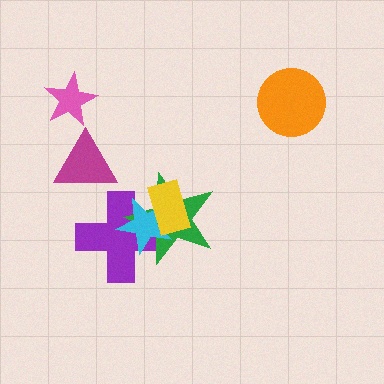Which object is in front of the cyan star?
The yellow rectangle is in front of the cyan star.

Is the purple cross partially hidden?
Yes, it is partially covered by another shape.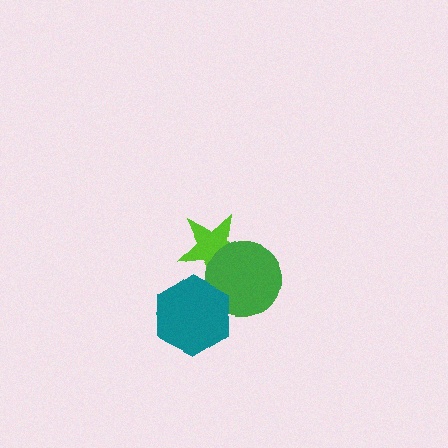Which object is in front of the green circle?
The teal hexagon is in front of the green circle.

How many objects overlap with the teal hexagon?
1 object overlaps with the teal hexagon.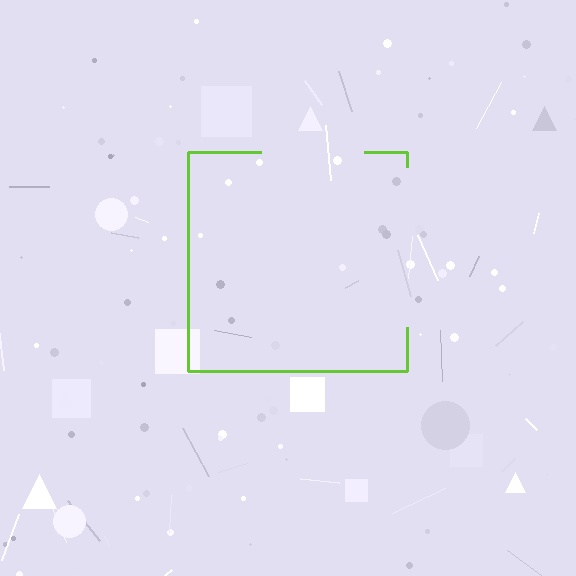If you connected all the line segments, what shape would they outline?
They would outline a square.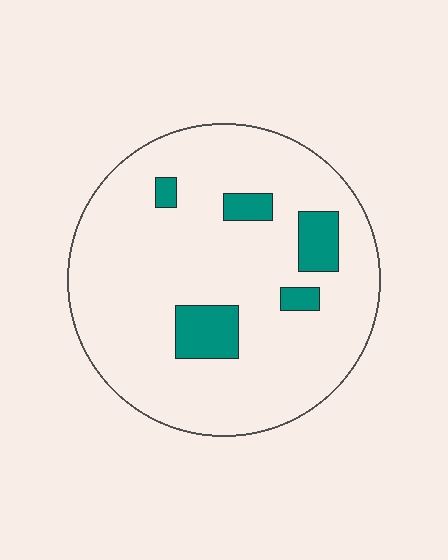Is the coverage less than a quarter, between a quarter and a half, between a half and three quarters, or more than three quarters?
Less than a quarter.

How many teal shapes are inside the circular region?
5.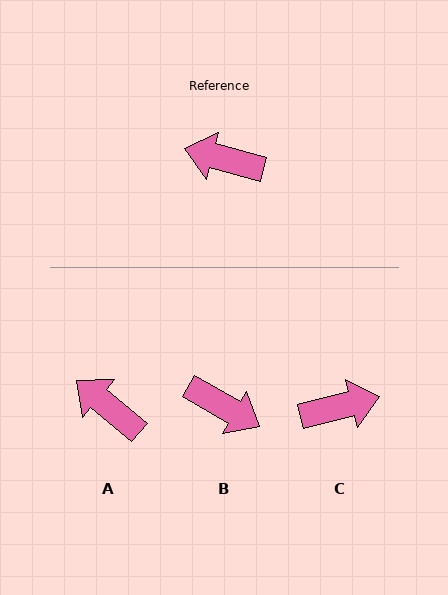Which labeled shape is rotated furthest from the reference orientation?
B, about 165 degrees away.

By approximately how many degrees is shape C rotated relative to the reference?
Approximately 151 degrees clockwise.